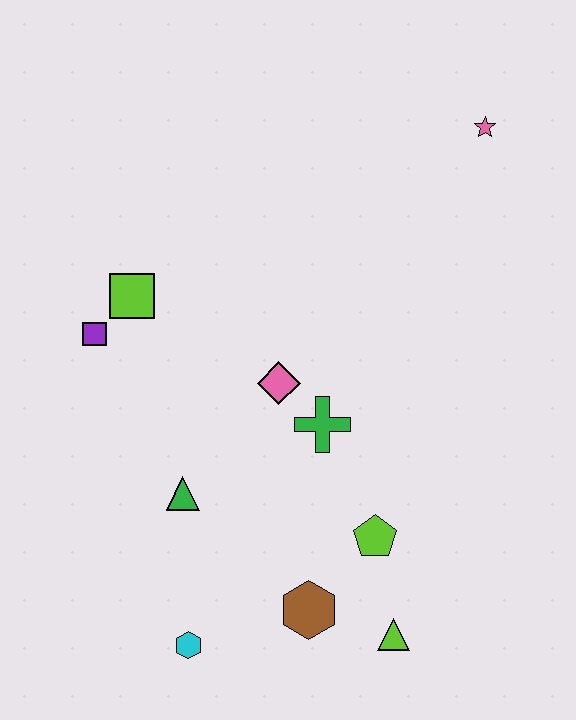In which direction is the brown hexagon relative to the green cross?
The brown hexagon is below the green cross.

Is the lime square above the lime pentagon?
Yes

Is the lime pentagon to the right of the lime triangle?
No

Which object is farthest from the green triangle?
The pink star is farthest from the green triangle.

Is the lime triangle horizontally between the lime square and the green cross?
No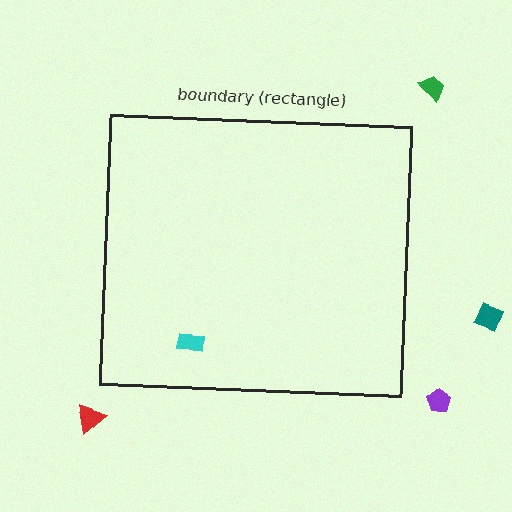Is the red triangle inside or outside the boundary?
Outside.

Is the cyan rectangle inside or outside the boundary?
Inside.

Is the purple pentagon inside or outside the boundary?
Outside.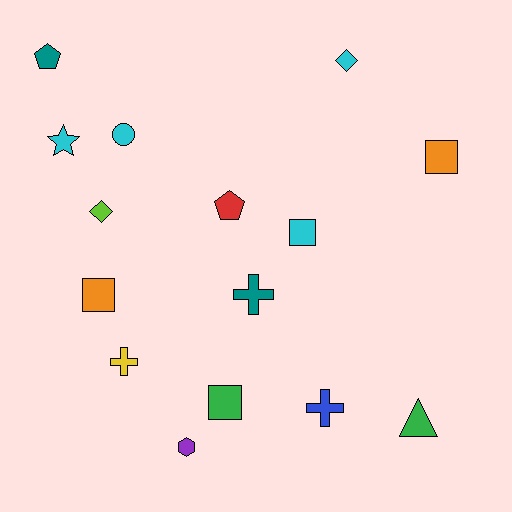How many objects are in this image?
There are 15 objects.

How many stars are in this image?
There is 1 star.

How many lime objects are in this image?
There is 1 lime object.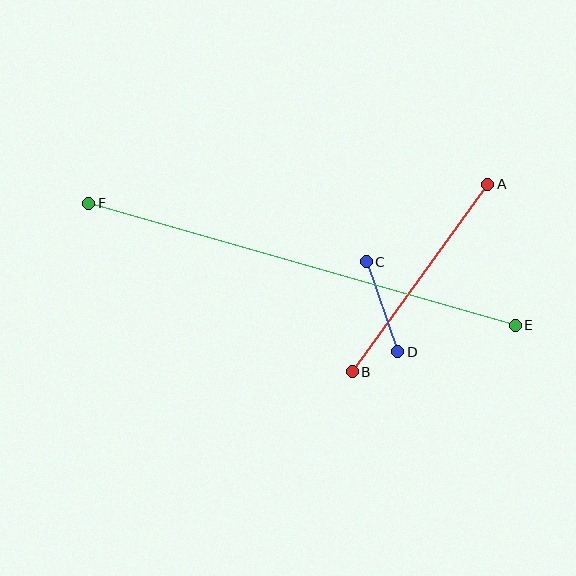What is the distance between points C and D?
The distance is approximately 95 pixels.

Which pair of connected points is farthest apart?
Points E and F are farthest apart.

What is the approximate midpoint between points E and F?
The midpoint is at approximately (302, 264) pixels.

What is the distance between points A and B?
The distance is approximately 231 pixels.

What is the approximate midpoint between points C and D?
The midpoint is at approximately (382, 307) pixels.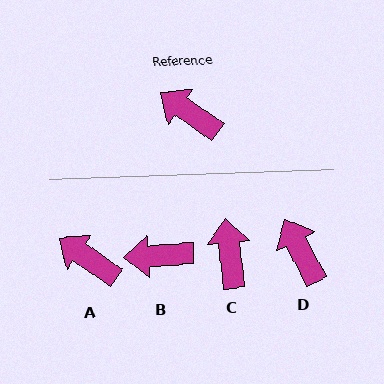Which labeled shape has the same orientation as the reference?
A.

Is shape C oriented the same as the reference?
No, it is off by about 48 degrees.